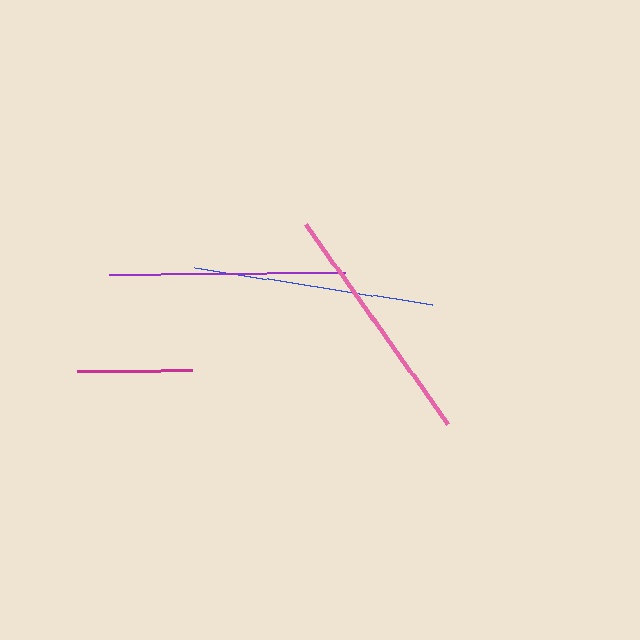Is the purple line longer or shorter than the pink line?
The pink line is longer than the purple line.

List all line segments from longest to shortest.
From longest to shortest: pink, blue, purple, magenta.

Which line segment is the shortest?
The magenta line is the shortest at approximately 114 pixels.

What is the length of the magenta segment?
The magenta segment is approximately 114 pixels long.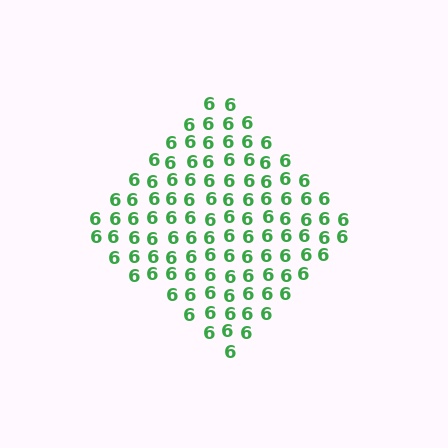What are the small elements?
The small elements are digit 6's.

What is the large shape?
The large shape is a diamond.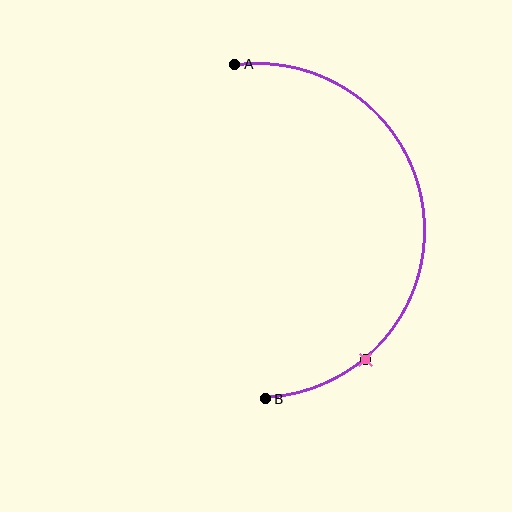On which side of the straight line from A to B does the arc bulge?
The arc bulges to the right of the straight line connecting A and B.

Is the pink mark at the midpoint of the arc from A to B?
No. The pink mark lies on the arc but is closer to endpoint B. The arc midpoint would be at the point on the curve equidistant along the arc from both A and B.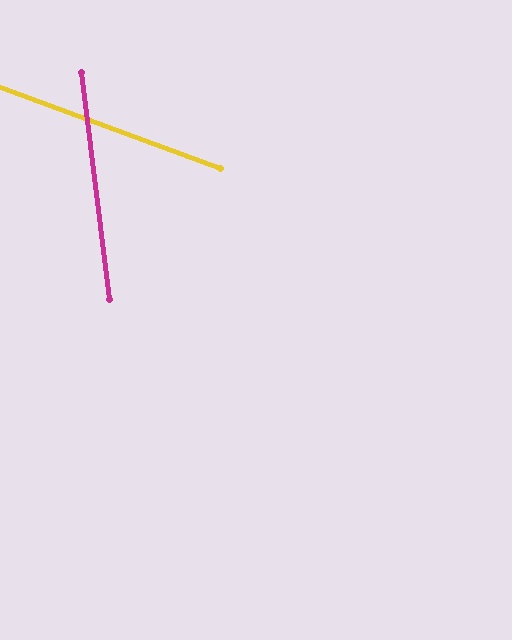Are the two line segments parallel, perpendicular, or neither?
Neither parallel nor perpendicular — they differ by about 63°.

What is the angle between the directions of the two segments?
Approximately 63 degrees.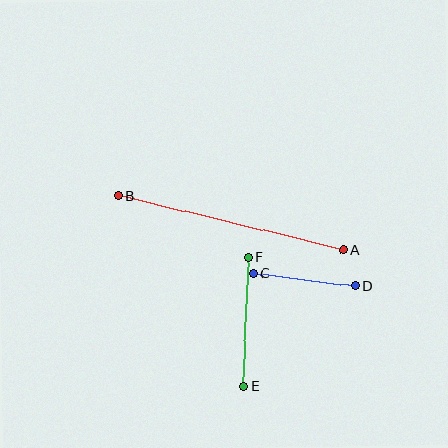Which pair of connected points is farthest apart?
Points A and B are farthest apart.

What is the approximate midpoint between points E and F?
The midpoint is at approximately (246, 322) pixels.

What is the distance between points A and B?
The distance is approximately 232 pixels.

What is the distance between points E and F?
The distance is approximately 129 pixels.